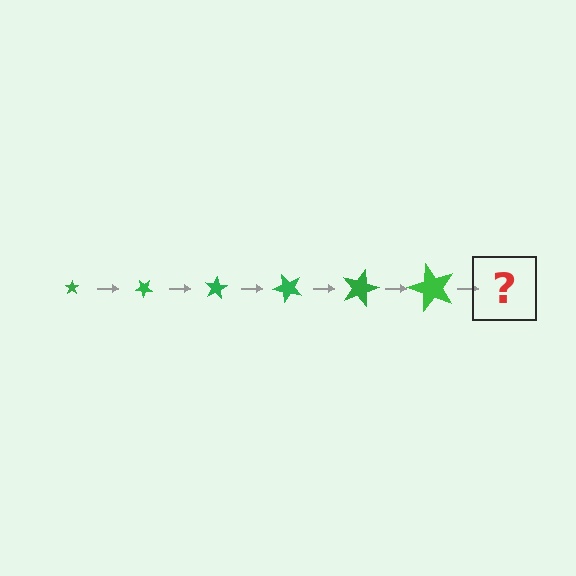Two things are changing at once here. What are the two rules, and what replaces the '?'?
The two rules are that the star grows larger each step and it rotates 40 degrees each step. The '?' should be a star, larger than the previous one and rotated 240 degrees from the start.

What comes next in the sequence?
The next element should be a star, larger than the previous one and rotated 240 degrees from the start.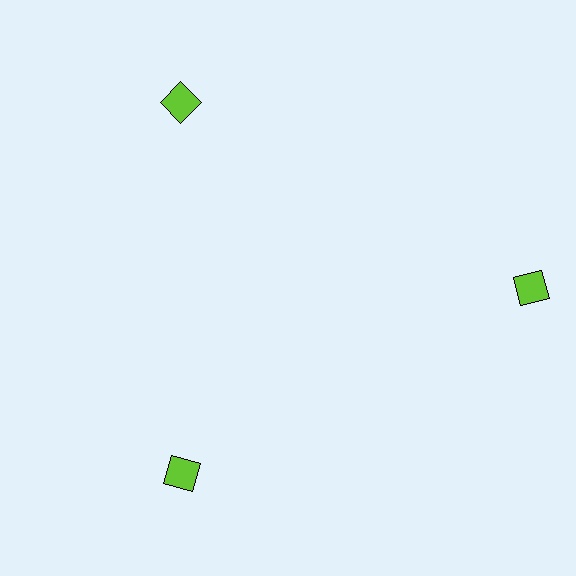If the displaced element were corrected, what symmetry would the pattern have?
It would have 3-fold rotational symmetry — the pattern would map onto itself every 120 degrees.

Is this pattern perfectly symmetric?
No. The 3 lime squares are arranged in a ring, but one element near the 3 o'clock position is pushed outward from the center, breaking the 3-fold rotational symmetry.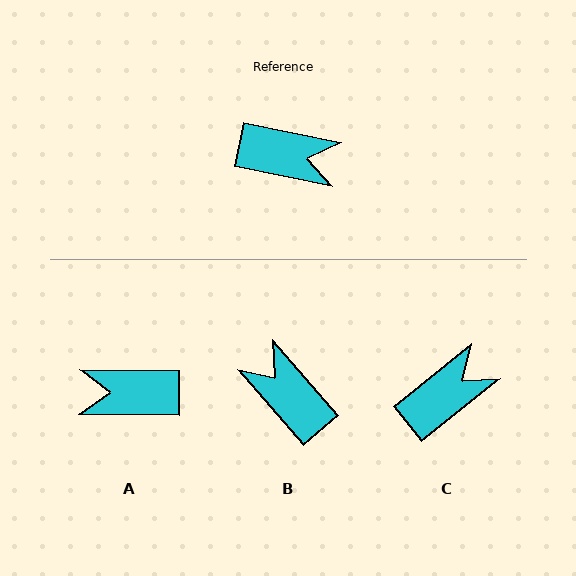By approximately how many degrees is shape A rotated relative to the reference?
Approximately 169 degrees clockwise.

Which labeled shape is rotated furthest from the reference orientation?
A, about 169 degrees away.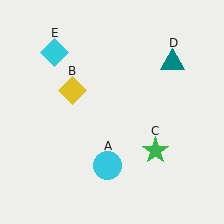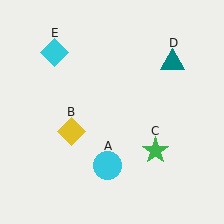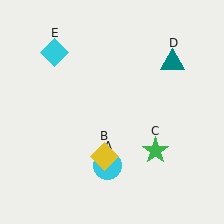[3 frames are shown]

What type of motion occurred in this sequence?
The yellow diamond (object B) rotated counterclockwise around the center of the scene.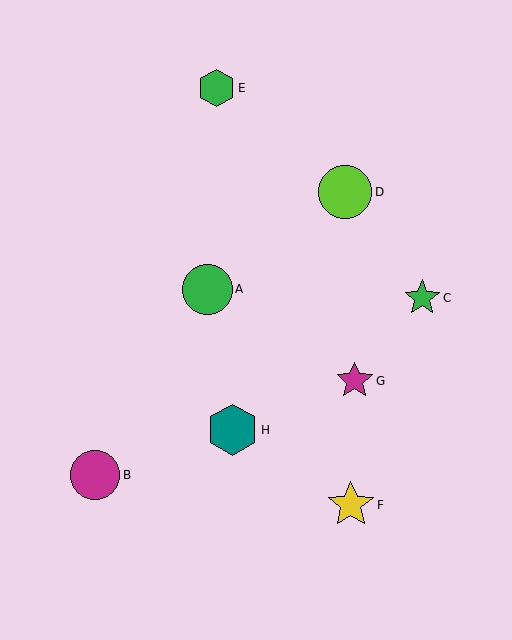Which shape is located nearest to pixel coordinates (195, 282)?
The green circle (labeled A) at (208, 289) is nearest to that location.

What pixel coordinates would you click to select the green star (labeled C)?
Click at (422, 298) to select the green star C.